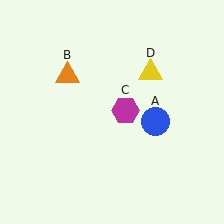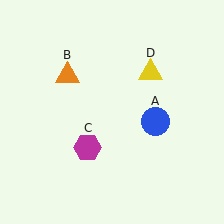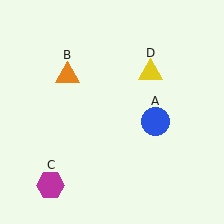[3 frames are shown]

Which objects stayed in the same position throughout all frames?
Blue circle (object A) and orange triangle (object B) and yellow triangle (object D) remained stationary.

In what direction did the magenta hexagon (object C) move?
The magenta hexagon (object C) moved down and to the left.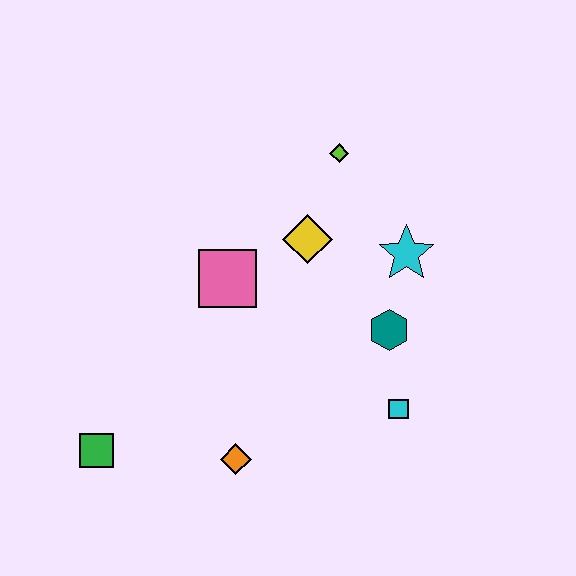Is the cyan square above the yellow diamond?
No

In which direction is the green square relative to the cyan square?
The green square is to the left of the cyan square.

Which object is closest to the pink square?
The yellow diamond is closest to the pink square.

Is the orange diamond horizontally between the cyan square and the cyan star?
No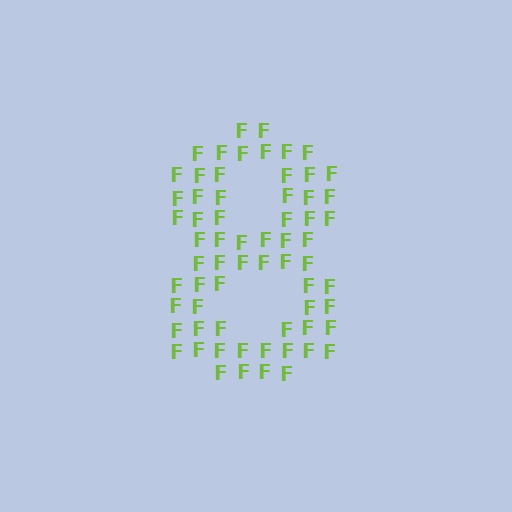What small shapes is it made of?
It is made of small letter F's.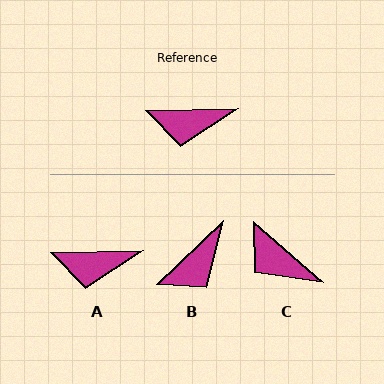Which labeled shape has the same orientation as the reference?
A.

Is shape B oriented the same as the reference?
No, it is off by about 42 degrees.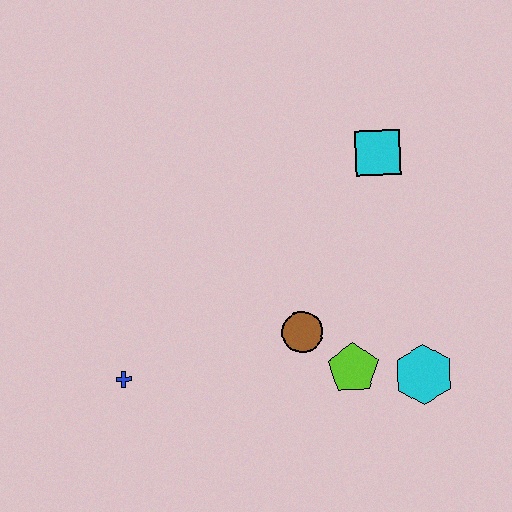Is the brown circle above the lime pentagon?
Yes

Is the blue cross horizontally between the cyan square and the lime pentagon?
No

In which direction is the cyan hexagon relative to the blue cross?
The cyan hexagon is to the right of the blue cross.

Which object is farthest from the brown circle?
The cyan square is farthest from the brown circle.